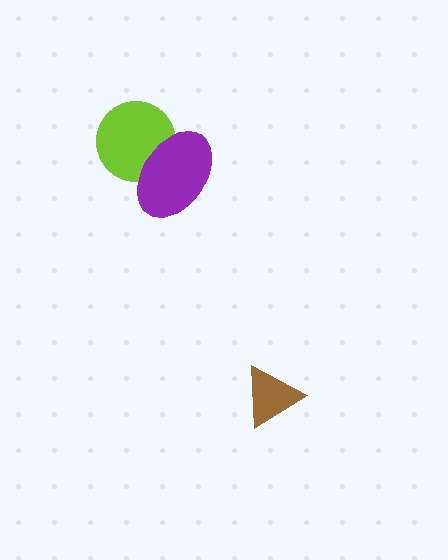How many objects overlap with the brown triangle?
0 objects overlap with the brown triangle.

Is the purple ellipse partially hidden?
No, no other shape covers it.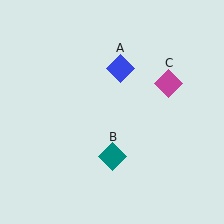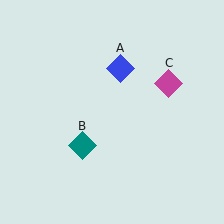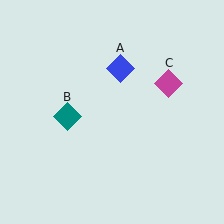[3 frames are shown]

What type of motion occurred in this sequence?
The teal diamond (object B) rotated clockwise around the center of the scene.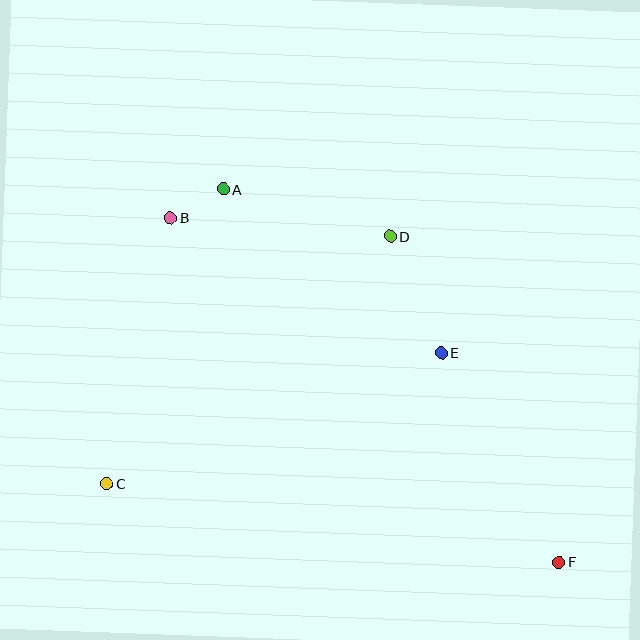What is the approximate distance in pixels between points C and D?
The distance between C and D is approximately 377 pixels.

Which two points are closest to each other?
Points A and B are closest to each other.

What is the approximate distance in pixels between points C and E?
The distance between C and E is approximately 359 pixels.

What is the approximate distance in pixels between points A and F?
The distance between A and F is approximately 502 pixels.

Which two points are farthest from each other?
Points B and F are farthest from each other.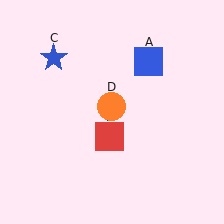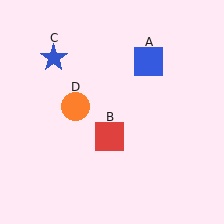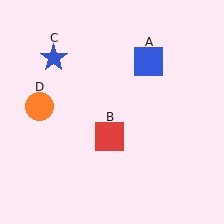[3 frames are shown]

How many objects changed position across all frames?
1 object changed position: orange circle (object D).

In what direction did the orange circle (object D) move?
The orange circle (object D) moved left.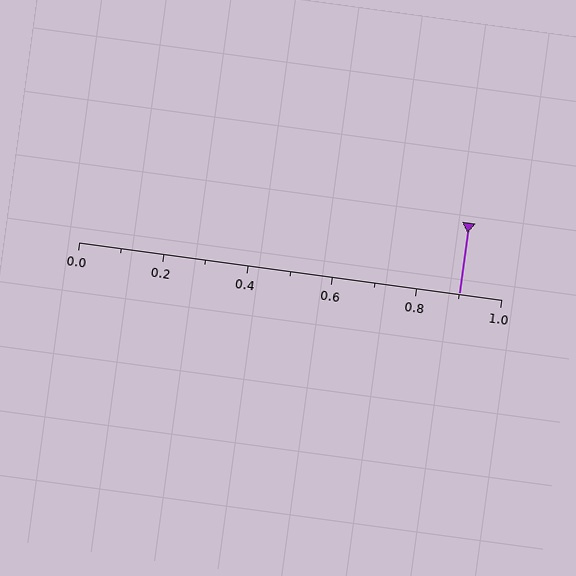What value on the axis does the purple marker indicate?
The marker indicates approximately 0.9.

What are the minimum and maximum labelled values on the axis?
The axis runs from 0.0 to 1.0.